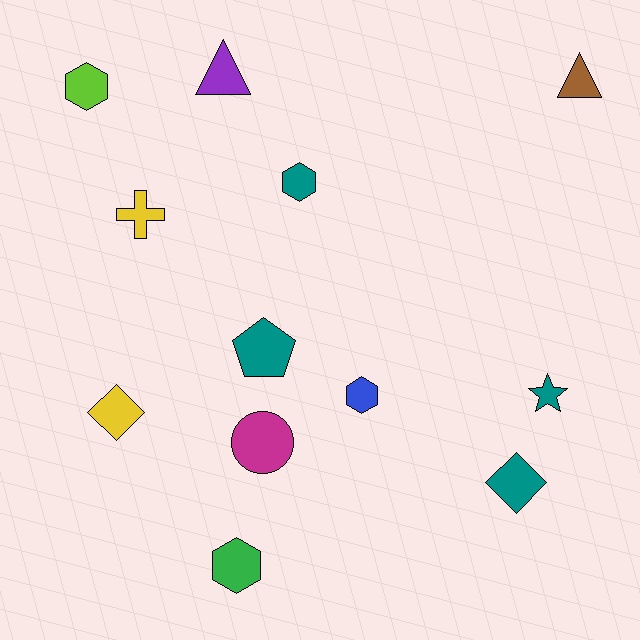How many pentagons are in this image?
There is 1 pentagon.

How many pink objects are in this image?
There are no pink objects.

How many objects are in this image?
There are 12 objects.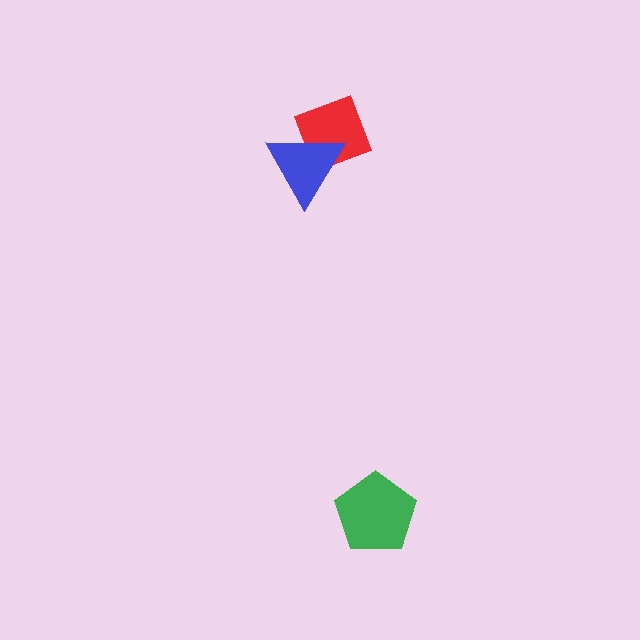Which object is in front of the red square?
The blue triangle is in front of the red square.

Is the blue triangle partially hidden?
No, no other shape covers it.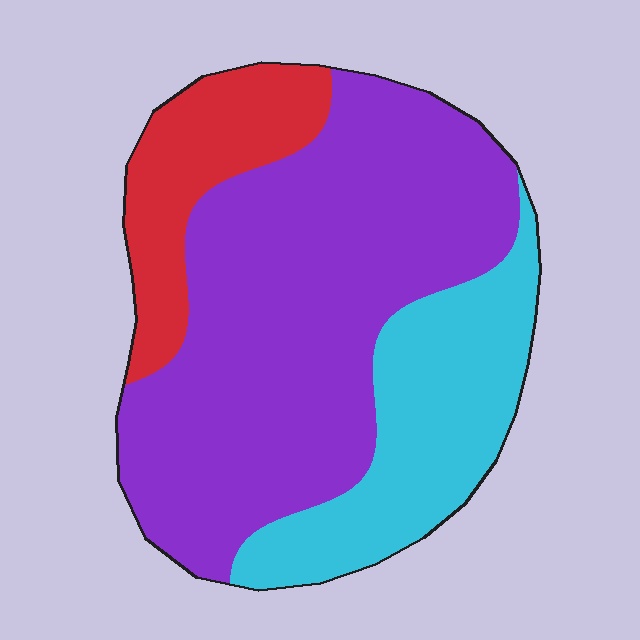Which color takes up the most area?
Purple, at roughly 60%.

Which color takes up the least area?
Red, at roughly 15%.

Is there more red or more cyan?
Cyan.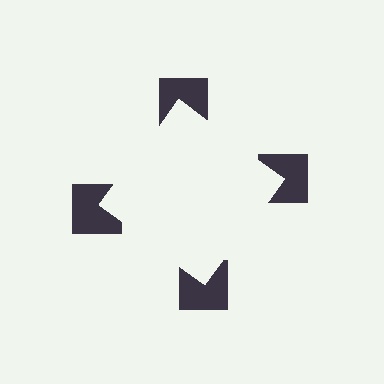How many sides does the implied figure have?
4 sides.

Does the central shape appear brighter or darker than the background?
It typically appears slightly brighter than the background, even though no actual brightness change is drawn.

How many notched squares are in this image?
There are 4 — one at each vertex of the illusory square.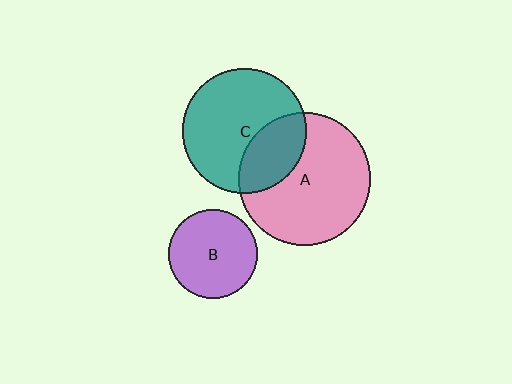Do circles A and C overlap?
Yes.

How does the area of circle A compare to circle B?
Approximately 2.2 times.